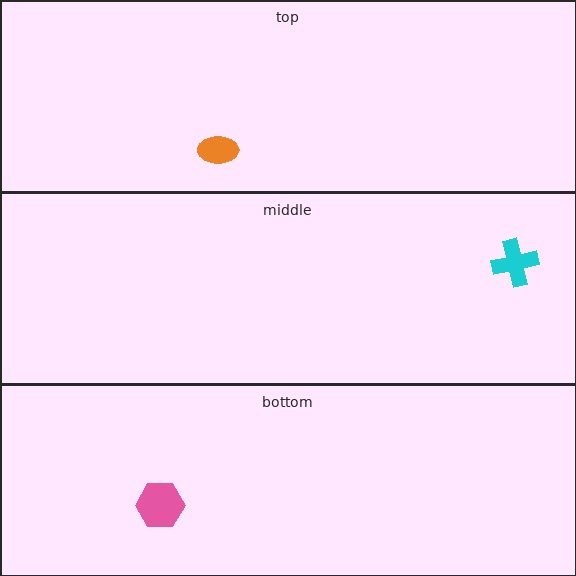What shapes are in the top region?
The orange ellipse.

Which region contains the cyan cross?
The middle region.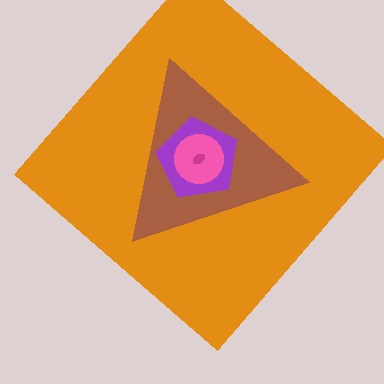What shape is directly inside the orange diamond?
The brown triangle.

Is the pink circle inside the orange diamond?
Yes.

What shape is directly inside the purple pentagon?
The pink circle.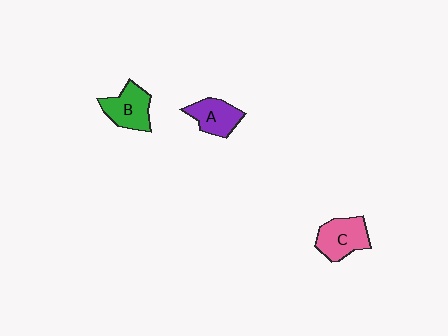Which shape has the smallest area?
Shape A (purple).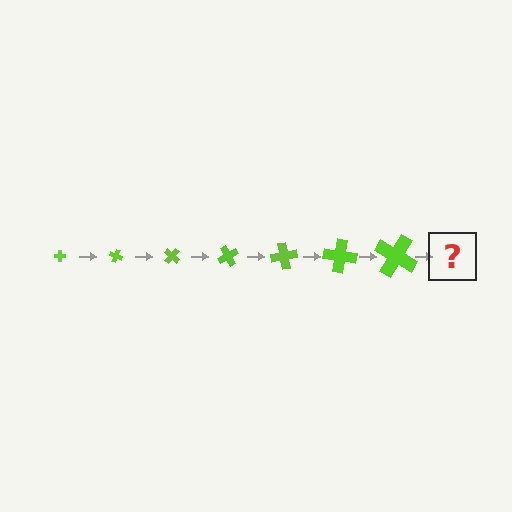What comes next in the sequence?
The next element should be a cross, larger than the previous one and rotated 140 degrees from the start.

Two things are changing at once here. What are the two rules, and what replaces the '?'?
The two rules are that the cross grows larger each step and it rotates 20 degrees each step. The '?' should be a cross, larger than the previous one and rotated 140 degrees from the start.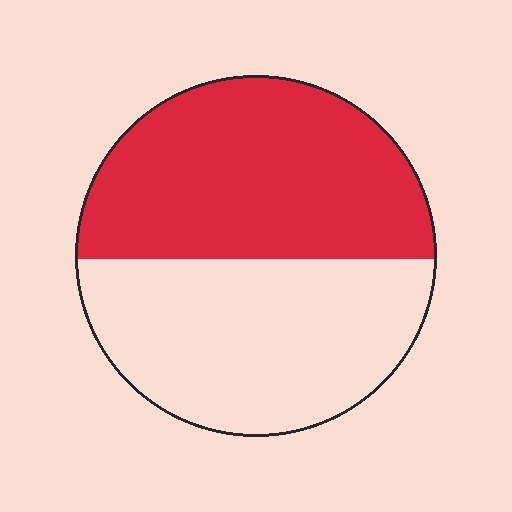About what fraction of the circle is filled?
About one half (1/2).